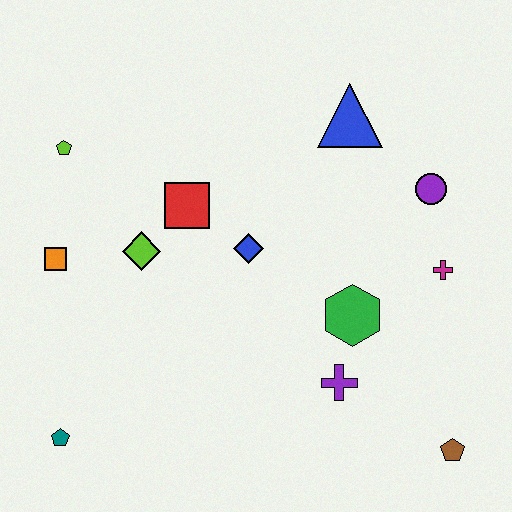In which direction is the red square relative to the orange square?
The red square is to the right of the orange square.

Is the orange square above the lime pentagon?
No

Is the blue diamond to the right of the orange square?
Yes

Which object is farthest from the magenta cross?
The teal pentagon is farthest from the magenta cross.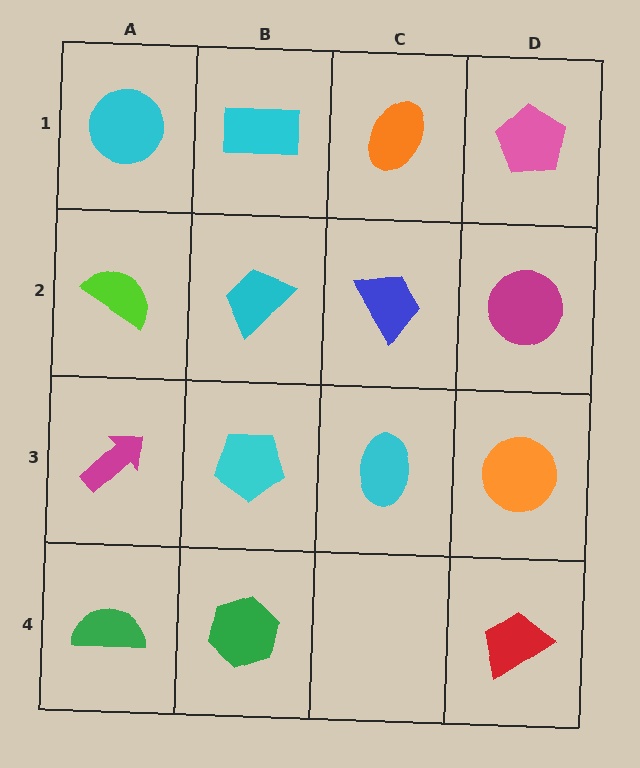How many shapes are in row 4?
3 shapes.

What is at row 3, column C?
A cyan ellipse.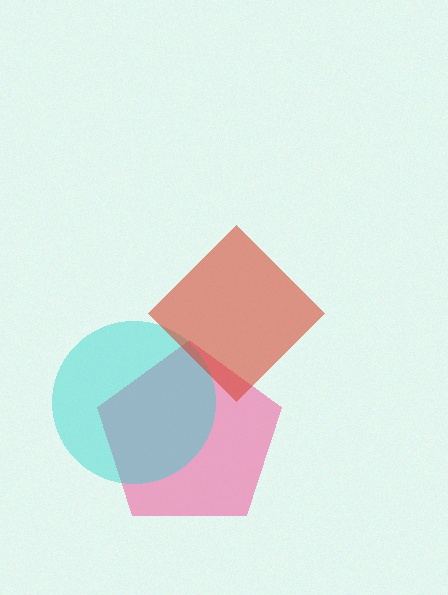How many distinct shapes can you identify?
There are 3 distinct shapes: a pink pentagon, a cyan circle, a red diamond.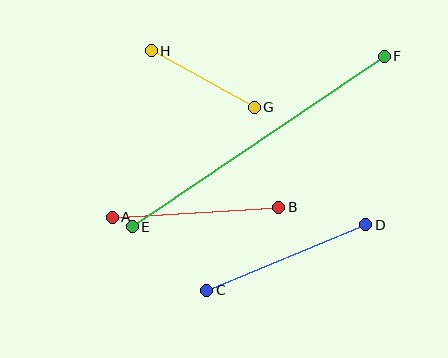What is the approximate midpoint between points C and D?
The midpoint is at approximately (286, 258) pixels.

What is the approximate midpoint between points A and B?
The midpoint is at approximately (195, 212) pixels.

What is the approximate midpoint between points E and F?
The midpoint is at approximately (258, 142) pixels.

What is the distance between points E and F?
The distance is approximately 305 pixels.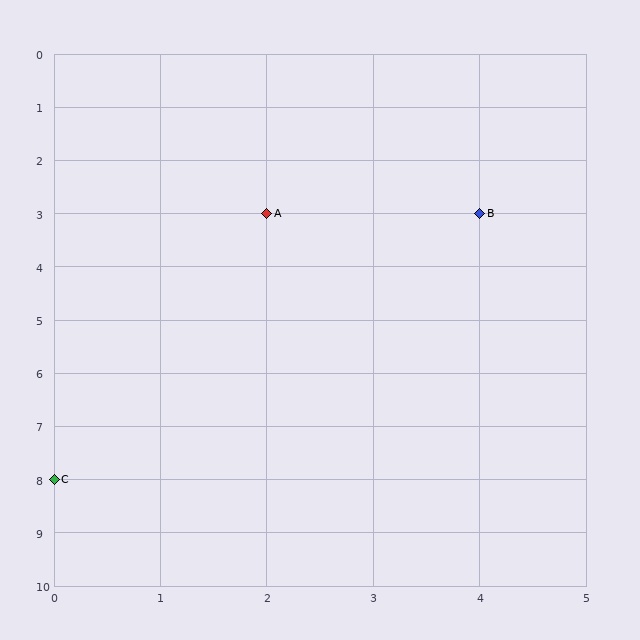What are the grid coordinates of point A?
Point A is at grid coordinates (2, 3).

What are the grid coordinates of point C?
Point C is at grid coordinates (0, 8).